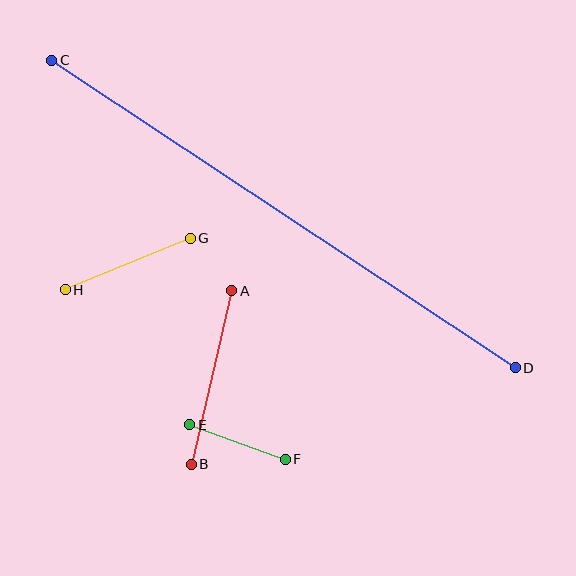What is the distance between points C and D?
The distance is approximately 556 pixels.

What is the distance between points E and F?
The distance is approximately 102 pixels.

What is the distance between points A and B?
The distance is approximately 178 pixels.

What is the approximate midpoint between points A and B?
The midpoint is at approximately (212, 377) pixels.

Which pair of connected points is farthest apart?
Points C and D are farthest apart.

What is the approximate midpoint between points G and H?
The midpoint is at approximately (128, 264) pixels.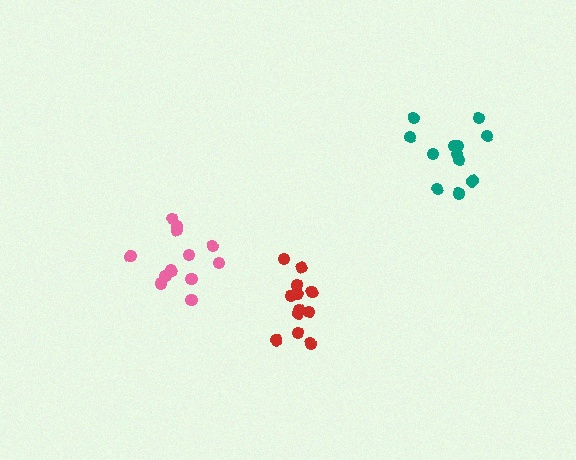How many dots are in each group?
Group 1: 12 dots, Group 2: 12 dots, Group 3: 12 dots (36 total).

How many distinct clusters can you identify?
There are 3 distinct clusters.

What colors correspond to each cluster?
The clusters are colored: teal, pink, red.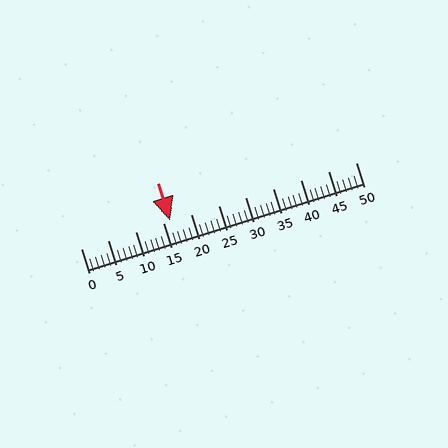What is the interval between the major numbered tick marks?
The major tick marks are spaced 5 units apart.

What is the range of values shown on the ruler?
The ruler shows values from 0 to 50.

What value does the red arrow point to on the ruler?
The red arrow points to approximately 16.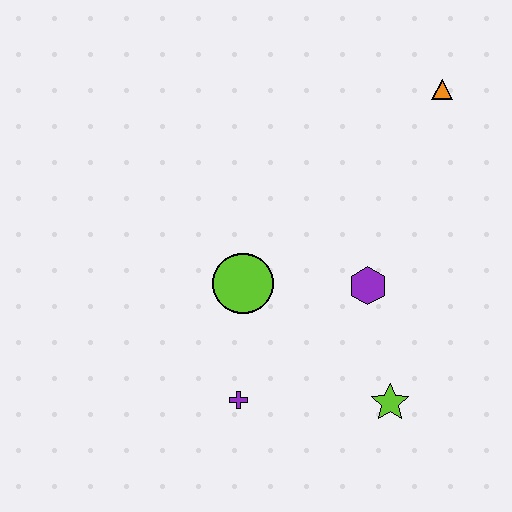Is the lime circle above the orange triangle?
No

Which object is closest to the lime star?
The purple hexagon is closest to the lime star.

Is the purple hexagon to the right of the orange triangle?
No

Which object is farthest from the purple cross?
The orange triangle is farthest from the purple cross.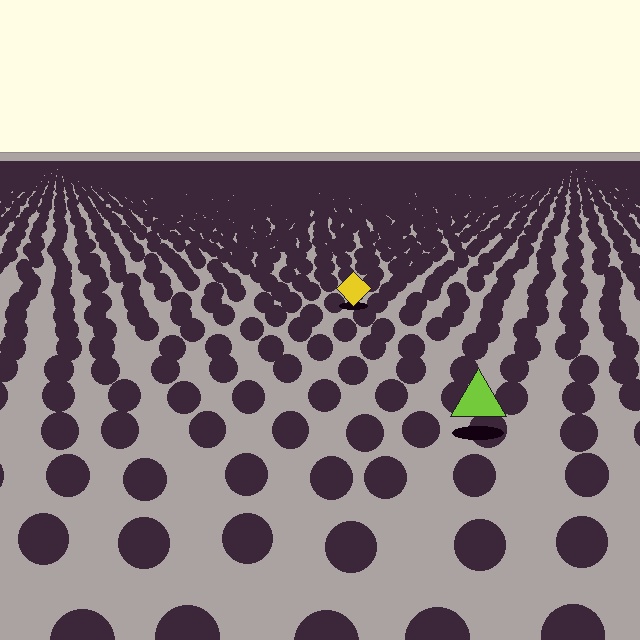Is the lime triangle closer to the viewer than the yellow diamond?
Yes. The lime triangle is closer — you can tell from the texture gradient: the ground texture is coarser near it.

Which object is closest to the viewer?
The lime triangle is closest. The texture marks near it are larger and more spread out.